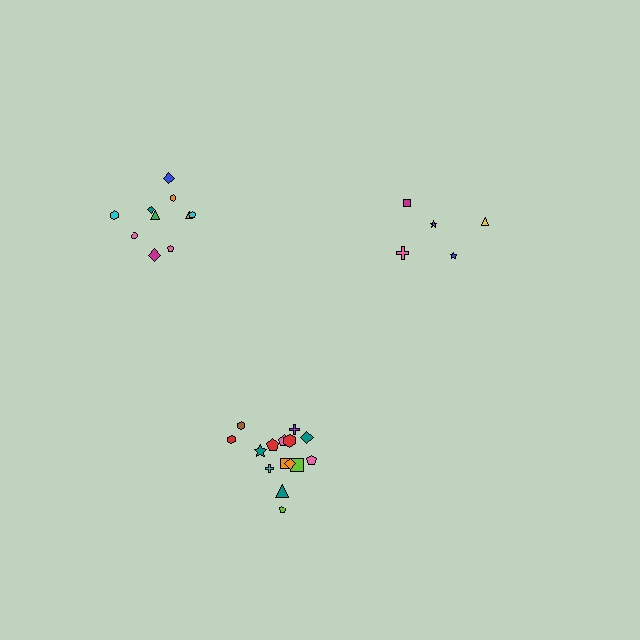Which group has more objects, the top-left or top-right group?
The top-left group.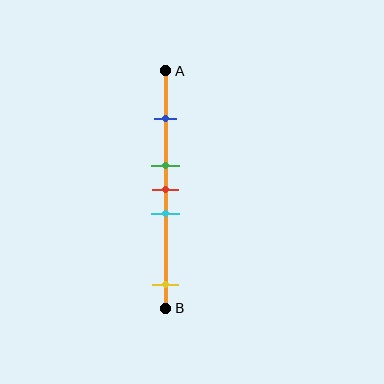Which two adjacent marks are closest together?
The green and red marks are the closest adjacent pair.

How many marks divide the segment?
There are 5 marks dividing the segment.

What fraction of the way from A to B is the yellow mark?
The yellow mark is approximately 90% (0.9) of the way from A to B.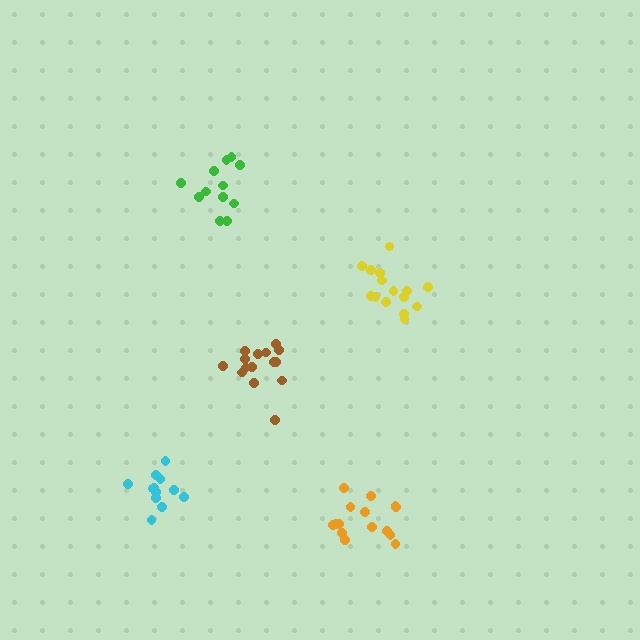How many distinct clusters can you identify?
There are 5 distinct clusters.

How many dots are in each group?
Group 1: 15 dots, Group 2: 12 dots, Group 3: 15 dots, Group 4: 15 dots, Group 5: 12 dots (69 total).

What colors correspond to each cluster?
The clusters are colored: yellow, green, orange, brown, cyan.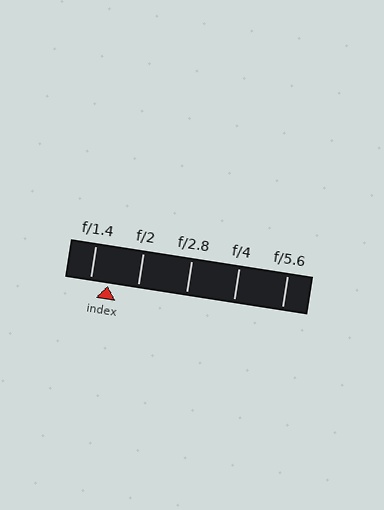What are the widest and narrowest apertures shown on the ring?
The widest aperture shown is f/1.4 and the narrowest is f/5.6.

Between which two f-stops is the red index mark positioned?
The index mark is between f/1.4 and f/2.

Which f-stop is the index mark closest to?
The index mark is closest to f/1.4.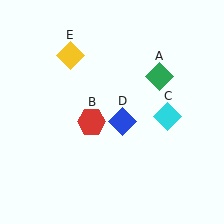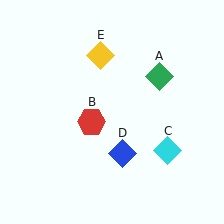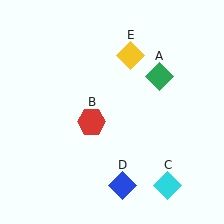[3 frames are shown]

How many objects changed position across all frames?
3 objects changed position: cyan diamond (object C), blue diamond (object D), yellow diamond (object E).